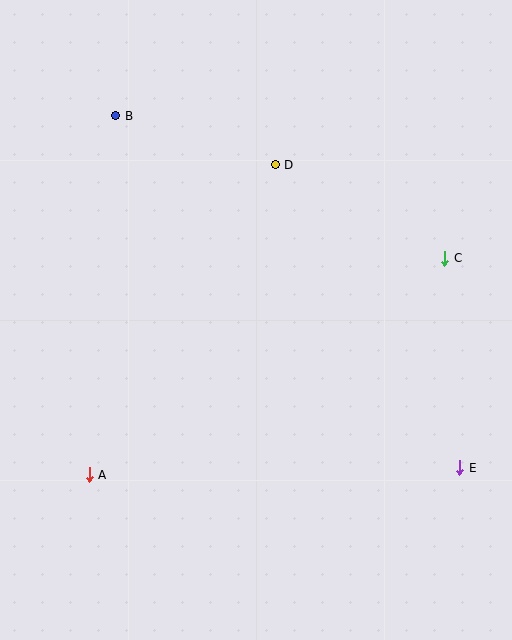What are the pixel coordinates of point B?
Point B is at (116, 116).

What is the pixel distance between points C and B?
The distance between C and B is 359 pixels.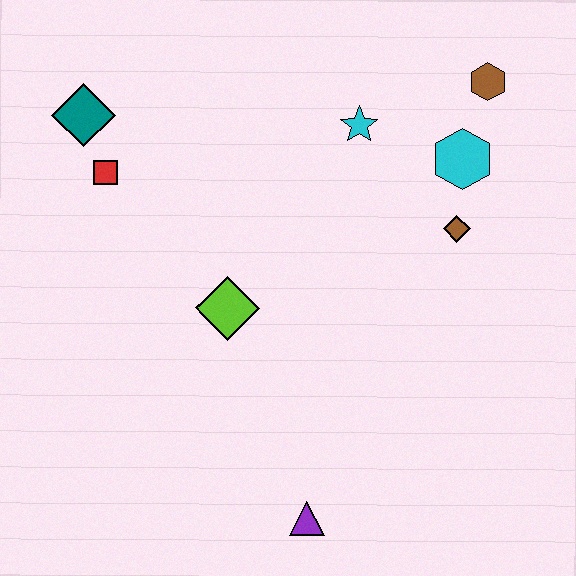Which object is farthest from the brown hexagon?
The purple triangle is farthest from the brown hexagon.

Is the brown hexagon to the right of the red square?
Yes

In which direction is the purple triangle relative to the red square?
The purple triangle is below the red square.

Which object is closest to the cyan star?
The cyan hexagon is closest to the cyan star.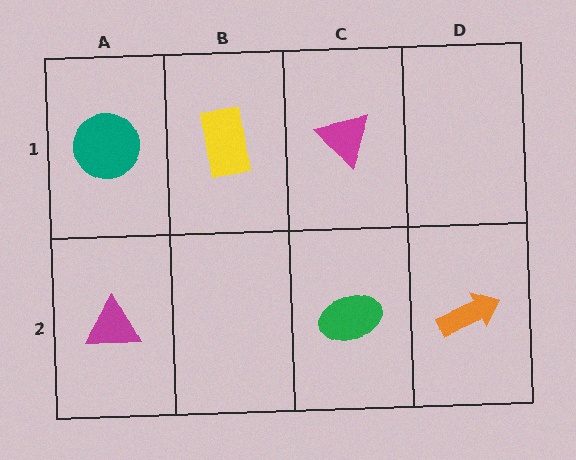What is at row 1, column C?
A magenta triangle.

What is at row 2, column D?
An orange arrow.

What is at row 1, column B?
A yellow rectangle.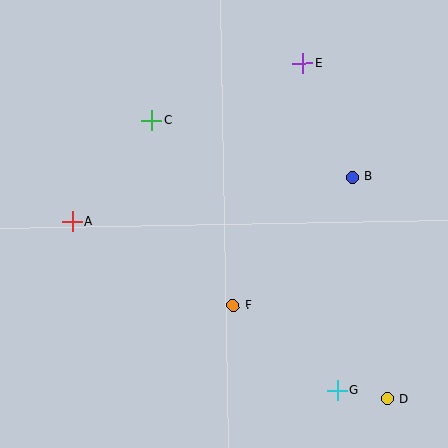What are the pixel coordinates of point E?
Point E is at (303, 63).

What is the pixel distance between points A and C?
The distance between A and C is 128 pixels.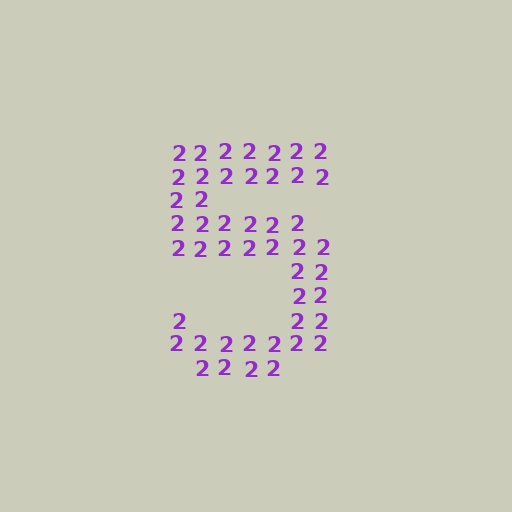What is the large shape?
The large shape is the digit 5.